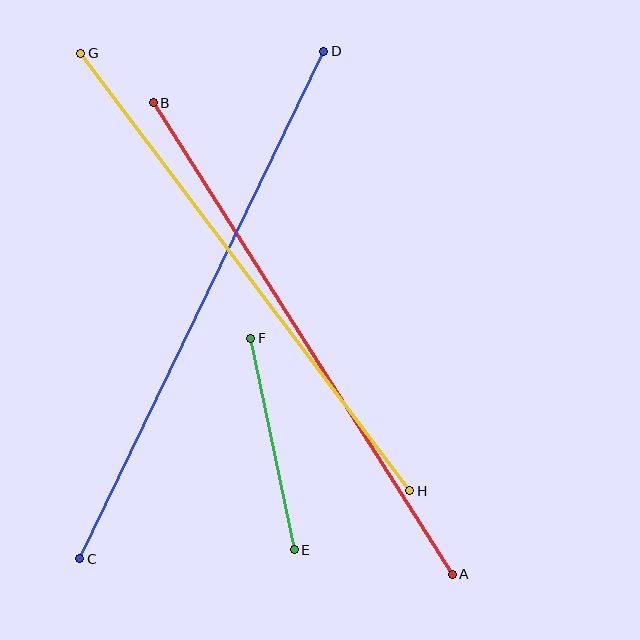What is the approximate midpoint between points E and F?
The midpoint is at approximately (272, 444) pixels.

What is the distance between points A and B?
The distance is approximately 558 pixels.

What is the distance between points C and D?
The distance is approximately 563 pixels.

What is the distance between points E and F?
The distance is approximately 215 pixels.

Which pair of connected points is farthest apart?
Points C and D are farthest apart.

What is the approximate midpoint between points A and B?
The midpoint is at approximately (303, 339) pixels.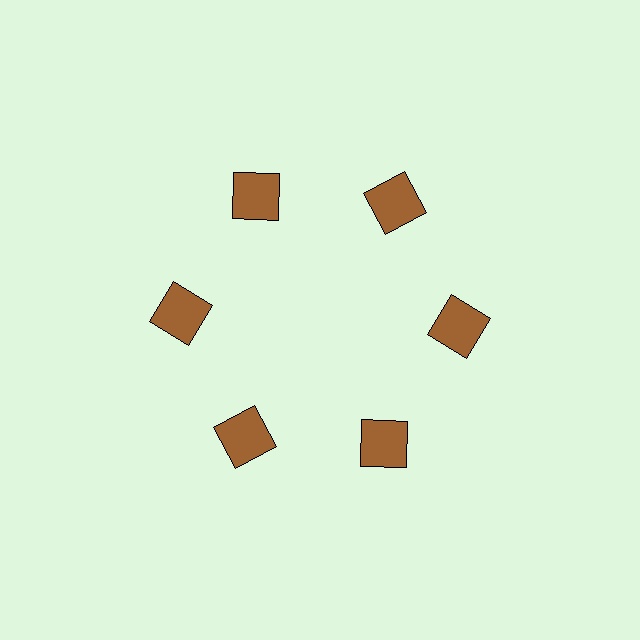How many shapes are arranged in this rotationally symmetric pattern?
There are 6 shapes, arranged in 6 groups of 1.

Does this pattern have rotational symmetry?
Yes, this pattern has 6-fold rotational symmetry. It looks the same after rotating 60 degrees around the center.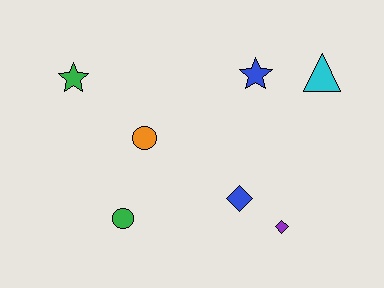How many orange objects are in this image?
There is 1 orange object.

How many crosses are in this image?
There are no crosses.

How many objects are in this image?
There are 7 objects.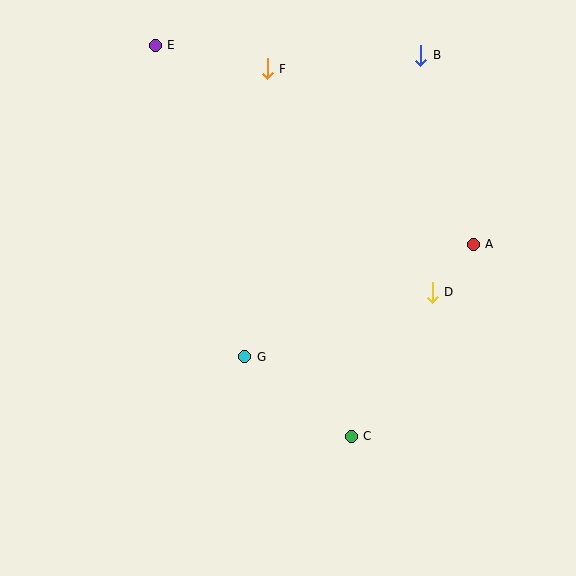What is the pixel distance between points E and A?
The distance between E and A is 375 pixels.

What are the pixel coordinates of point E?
Point E is at (155, 45).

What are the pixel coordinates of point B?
Point B is at (421, 55).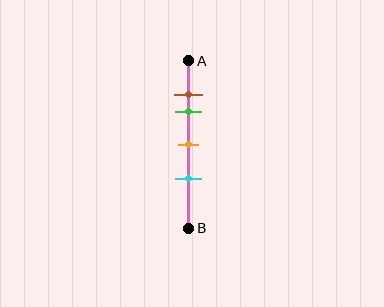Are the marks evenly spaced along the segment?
No, the marks are not evenly spaced.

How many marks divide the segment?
There are 4 marks dividing the segment.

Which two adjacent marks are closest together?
The brown and green marks are the closest adjacent pair.